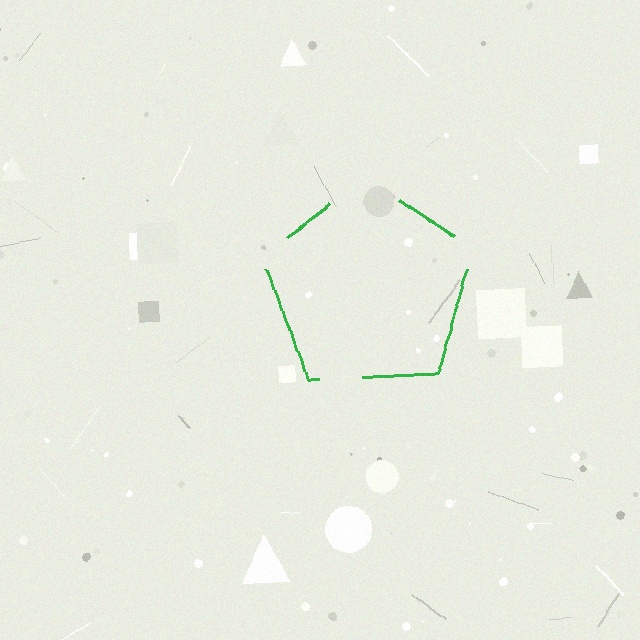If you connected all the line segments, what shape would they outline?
They would outline a pentagon.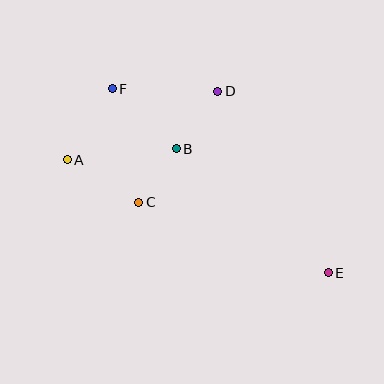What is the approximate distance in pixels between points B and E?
The distance between B and E is approximately 196 pixels.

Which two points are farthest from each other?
Points A and E are farthest from each other.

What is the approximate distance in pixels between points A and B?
The distance between A and B is approximately 110 pixels.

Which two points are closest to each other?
Points B and C are closest to each other.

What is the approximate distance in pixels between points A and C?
The distance between A and C is approximately 84 pixels.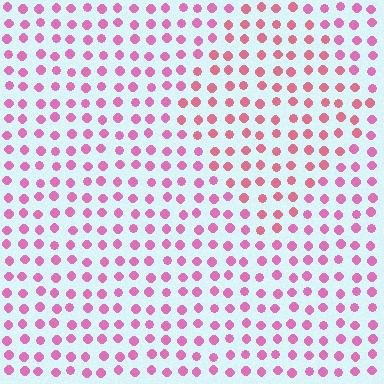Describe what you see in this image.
The image is filled with small pink elements in a uniform arrangement. A diamond-shaped region is visible where the elements are tinted to a slightly different hue, forming a subtle color boundary.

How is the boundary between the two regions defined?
The boundary is defined purely by a slight shift in hue (about 25 degrees). Spacing, size, and orientation are identical on both sides.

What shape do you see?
I see a diamond.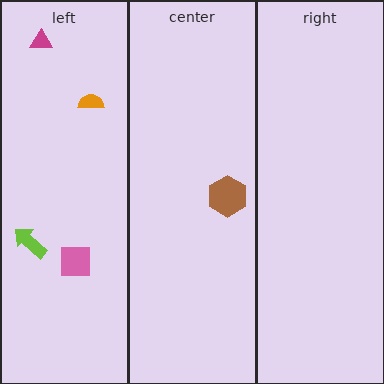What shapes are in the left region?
The lime arrow, the orange semicircle, the magenta triangle, the pink square.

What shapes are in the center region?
The brown hexagon.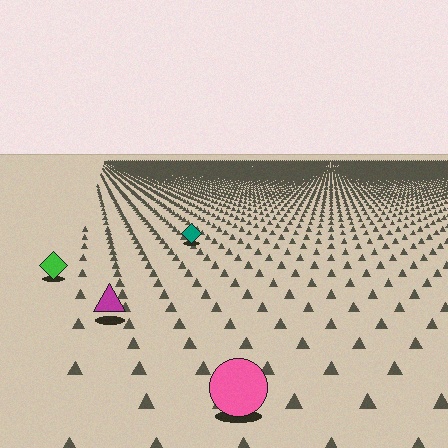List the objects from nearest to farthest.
From nearest to farthest: the pink circle, the magenta triangle, the green diamond, the teal diamond.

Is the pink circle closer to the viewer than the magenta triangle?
Yes. The pink circle is closer — you can tell from the texture gradient: the ground texture is coarser near it.